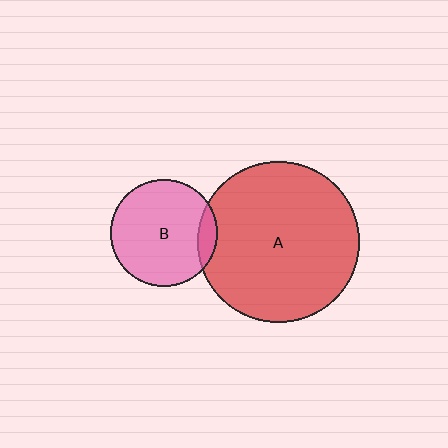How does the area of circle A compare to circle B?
Approximately 2.3 times.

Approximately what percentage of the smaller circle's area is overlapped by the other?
Approximately 10%.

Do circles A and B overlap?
Yes.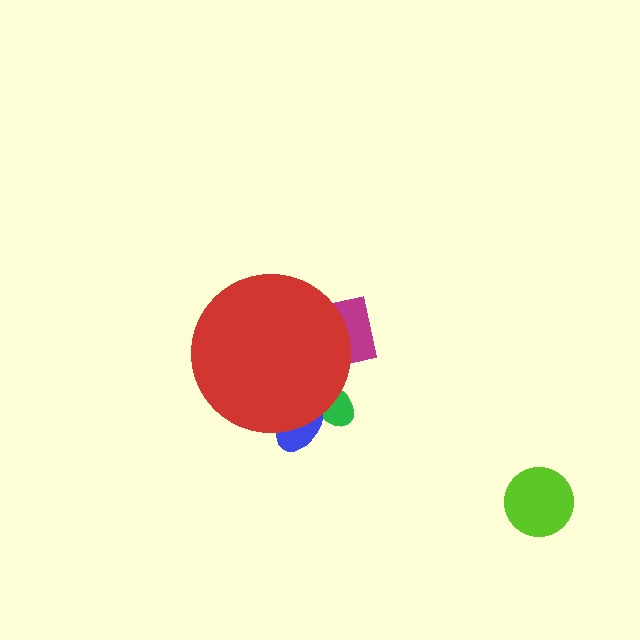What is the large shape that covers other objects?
A red circle.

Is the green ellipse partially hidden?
Yes, the green ellipse is partially hidden behind the red circle.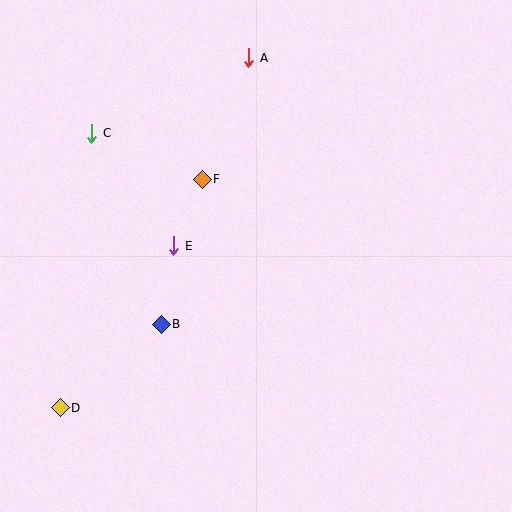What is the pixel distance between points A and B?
The distance between A and B is 280 pixels.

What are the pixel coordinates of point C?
Point C is at (92, 133).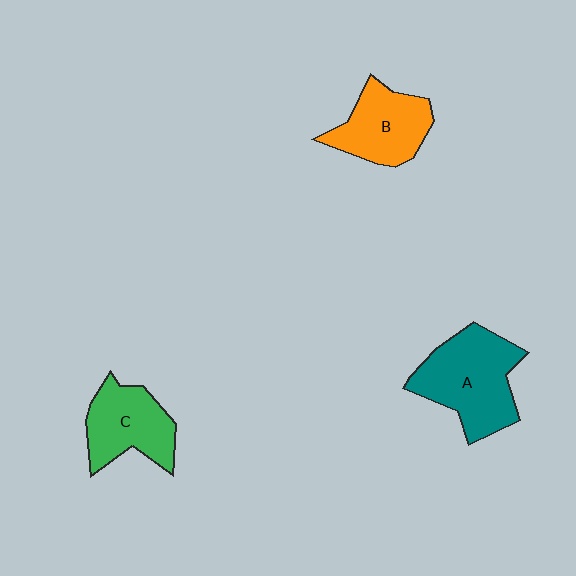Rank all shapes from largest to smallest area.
From largest to smallest: A (teal), C (green), B (orange).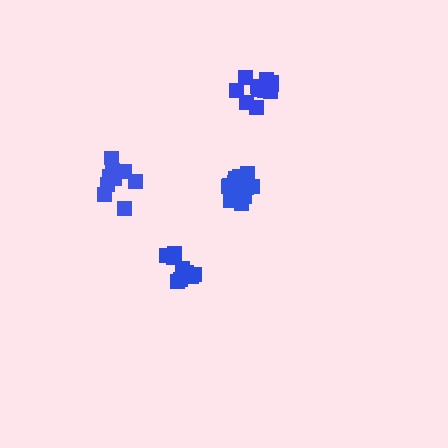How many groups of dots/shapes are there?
There are 4 groups.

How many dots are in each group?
Group 1: 15 dots, Group 2: 9 dots, Group 3: 11 dots, Group 4: 12 dots (47 total).